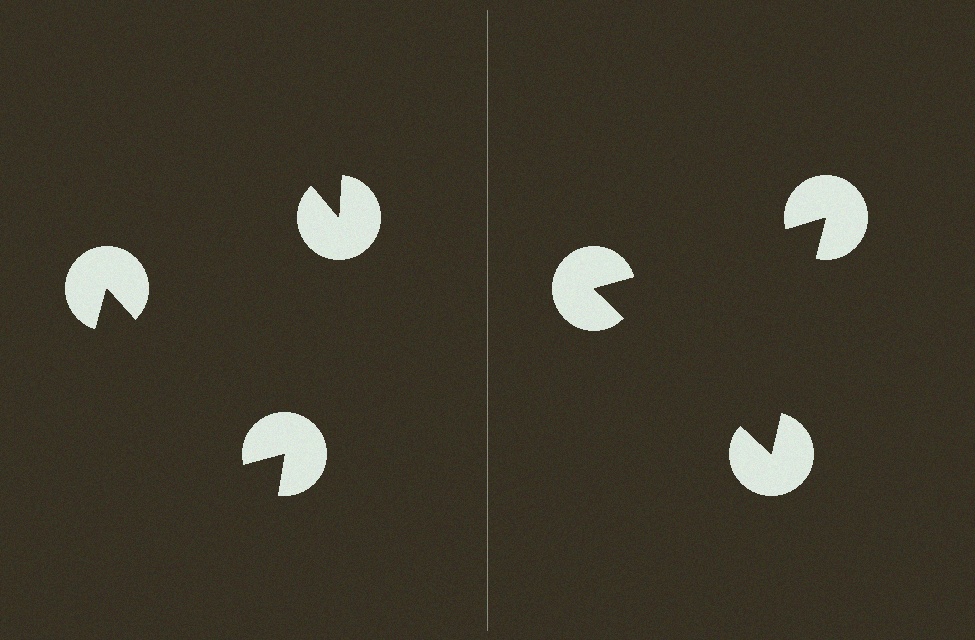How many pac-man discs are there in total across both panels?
6 — 3 on each side.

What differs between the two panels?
The pac-man discs are positioned identically on both sides; only the wedge orientations differ. On the right they align to a triangle; on the left they are misaligned.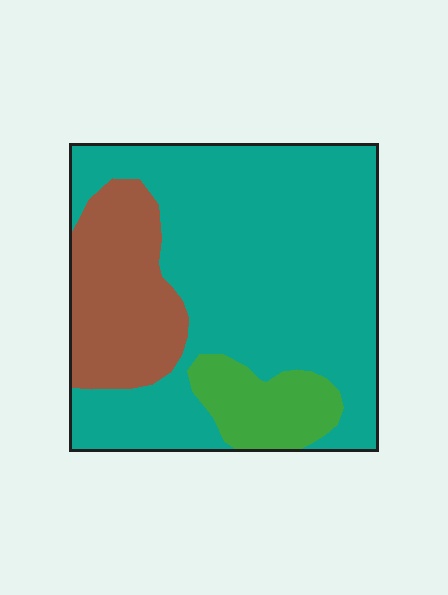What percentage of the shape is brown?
Brown covers 21% of the shape.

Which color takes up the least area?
Green, at roughly 10%.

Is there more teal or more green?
Teal.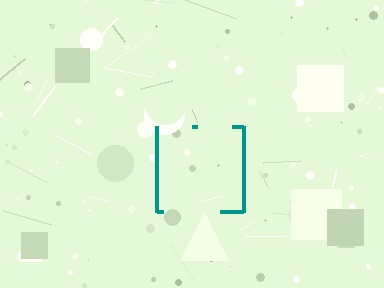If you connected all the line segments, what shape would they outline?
They would outline a square.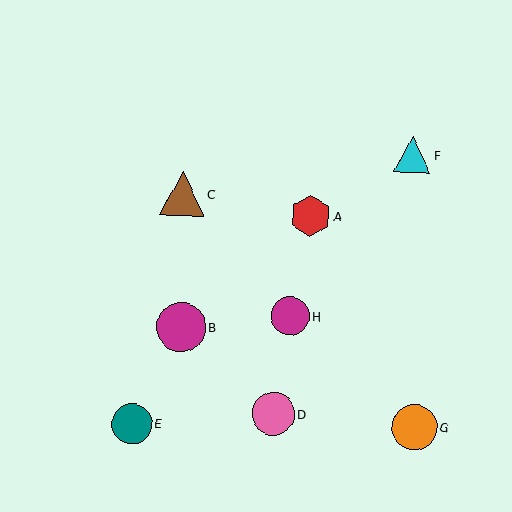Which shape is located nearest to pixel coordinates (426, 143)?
The cyan triangle (labeled F) at (412, 155) is nearest to that location.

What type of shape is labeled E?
Shape E is a teal circle.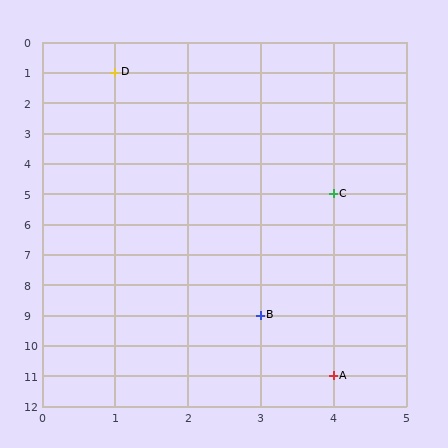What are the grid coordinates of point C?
Point C is at grid coordinates (4, 5).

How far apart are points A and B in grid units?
Points A and B are 1 column and 2 rows apart (about 2.2 grid units diagonally).